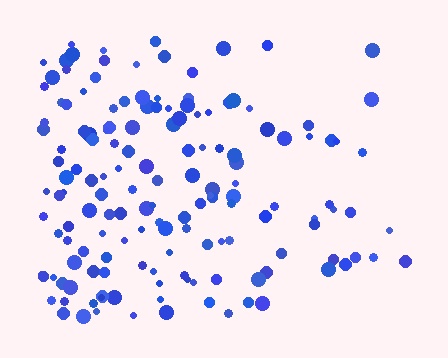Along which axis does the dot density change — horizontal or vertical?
Horizontal.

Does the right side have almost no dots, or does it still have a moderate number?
Still a moderate number, just noticeably fewer than the left.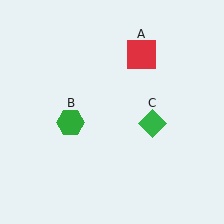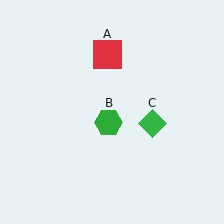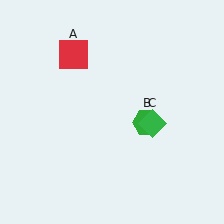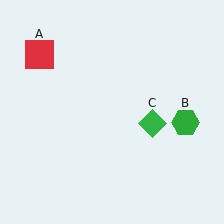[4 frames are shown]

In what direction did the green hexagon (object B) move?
The green hexagon (object B) moved right.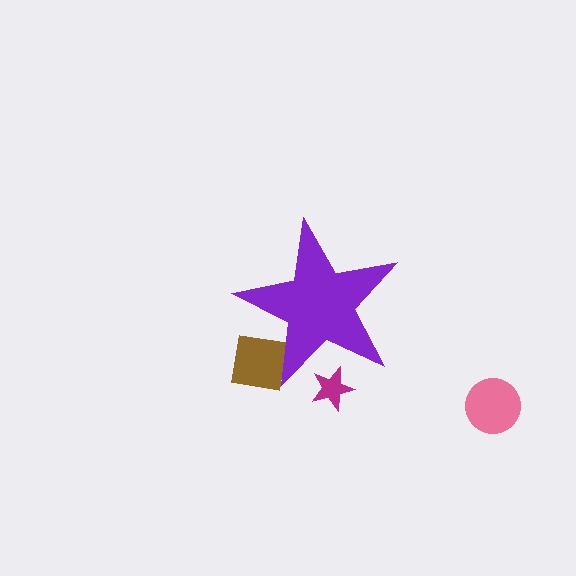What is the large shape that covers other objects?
A purple star.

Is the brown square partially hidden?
Yes, the brown square is partially hidden behind the purple star.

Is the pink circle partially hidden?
No, the pink circle is fully visible.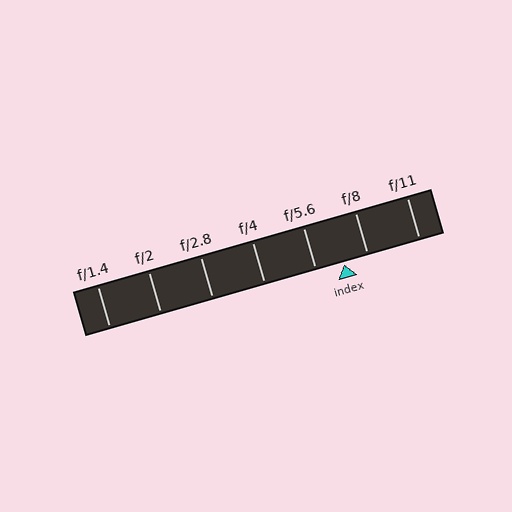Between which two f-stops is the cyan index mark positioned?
The index mark is between f/5.6 and f/8.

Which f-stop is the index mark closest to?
The index mark is closest to f/8.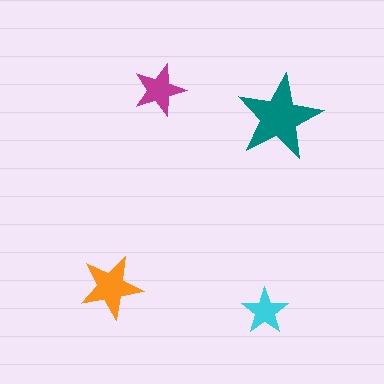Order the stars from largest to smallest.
the teal one, the orange one, the magenta one, the cyan one.